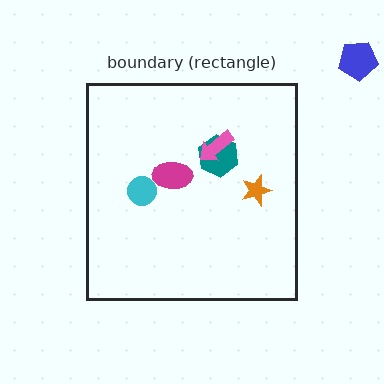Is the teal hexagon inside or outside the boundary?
Inside.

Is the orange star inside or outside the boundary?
Inside.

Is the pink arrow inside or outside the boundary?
Inside.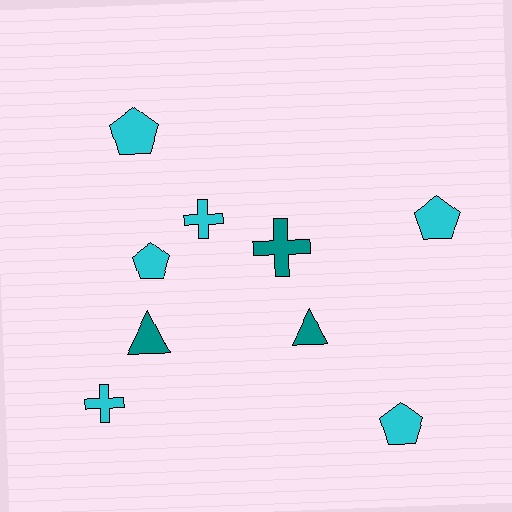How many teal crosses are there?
There is 1 teal cross.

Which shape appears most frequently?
Pentagon, with 4 objects.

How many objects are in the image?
There are 9 objects.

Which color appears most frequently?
Cyan, with 6 objects.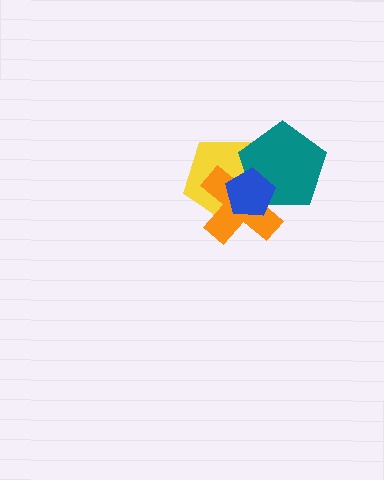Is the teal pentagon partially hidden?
Yes, it is partially covered by another shape.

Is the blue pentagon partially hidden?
No, no other shape covers it.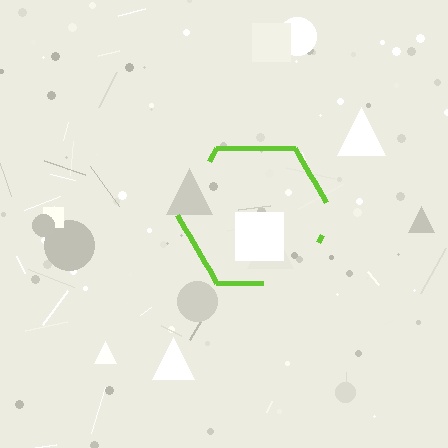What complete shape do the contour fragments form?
The contour fragments form a hexagon.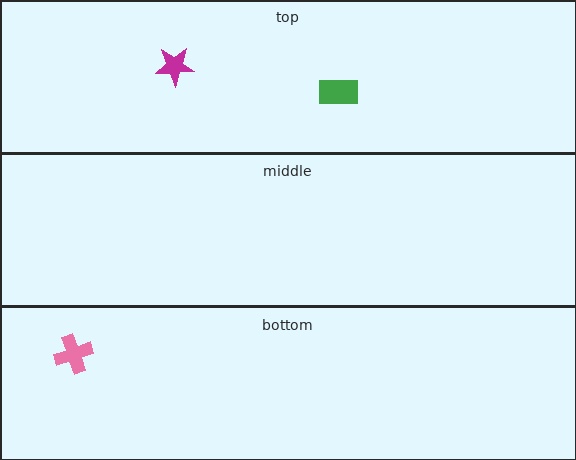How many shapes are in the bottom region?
1.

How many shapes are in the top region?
2.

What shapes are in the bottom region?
The pink cross.